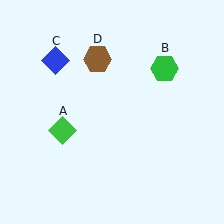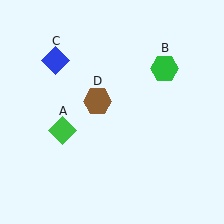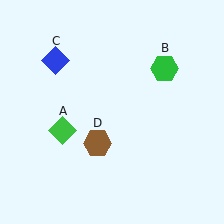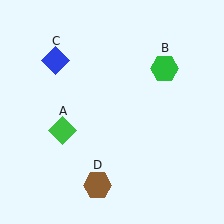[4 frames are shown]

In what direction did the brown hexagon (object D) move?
The brown hexagon (object D) moved down.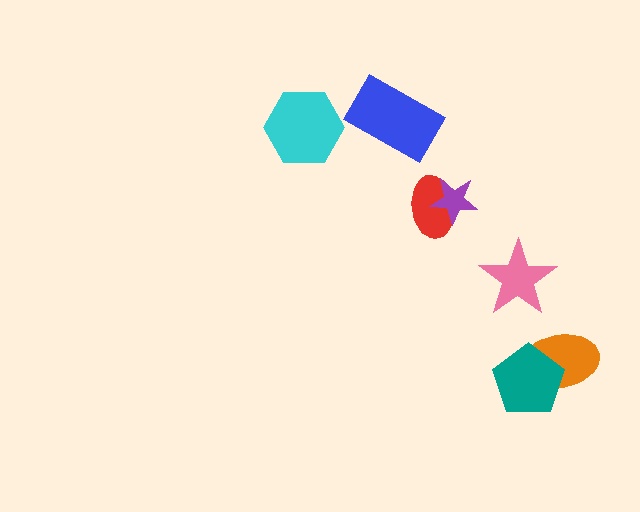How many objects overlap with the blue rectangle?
0 objects overlap with the blue rectangle.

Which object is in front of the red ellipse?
The purple star is in front of the red ellipse.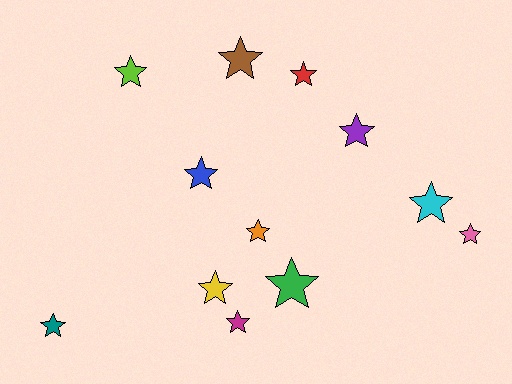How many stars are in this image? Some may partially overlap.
There are 12 stars.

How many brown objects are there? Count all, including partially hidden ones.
There is 1 brown object.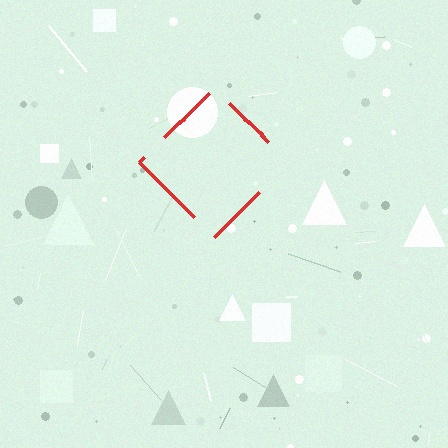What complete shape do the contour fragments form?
The contour fragments form a diamond.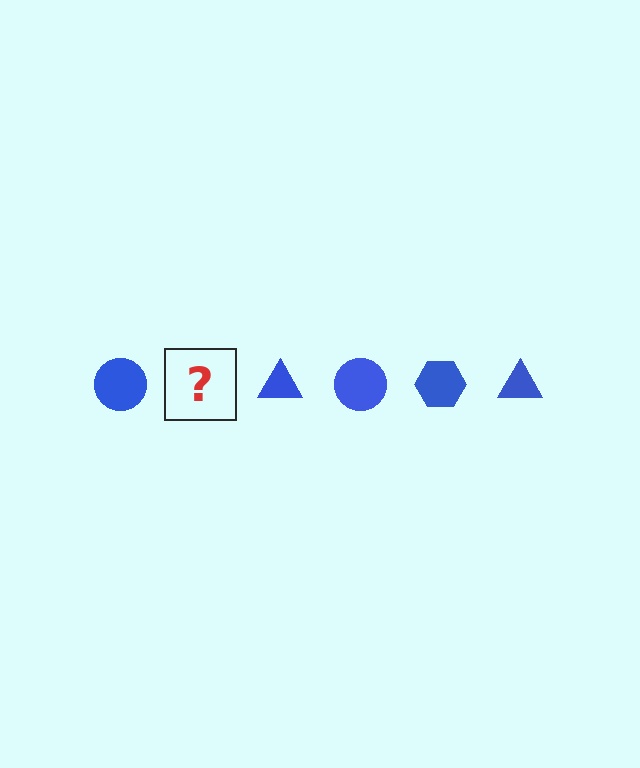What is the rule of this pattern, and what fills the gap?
The rule is that the pattern cycles through circle, hexagon, triangle shapes in blue. The gap should be filled with a blue hexagon.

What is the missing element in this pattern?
The missing element is a blue hexagon.